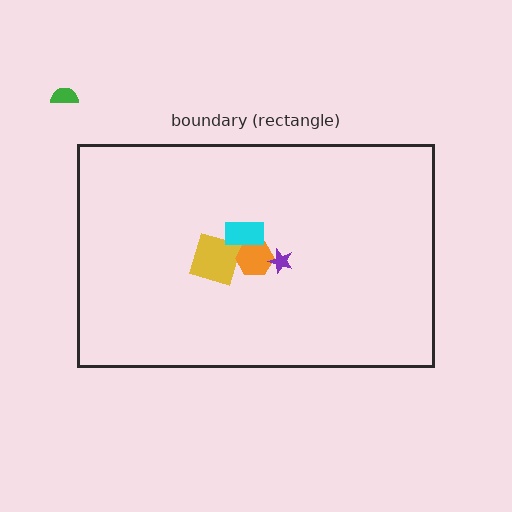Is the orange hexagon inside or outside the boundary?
Inside.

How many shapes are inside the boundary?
4 inside, 1 outside.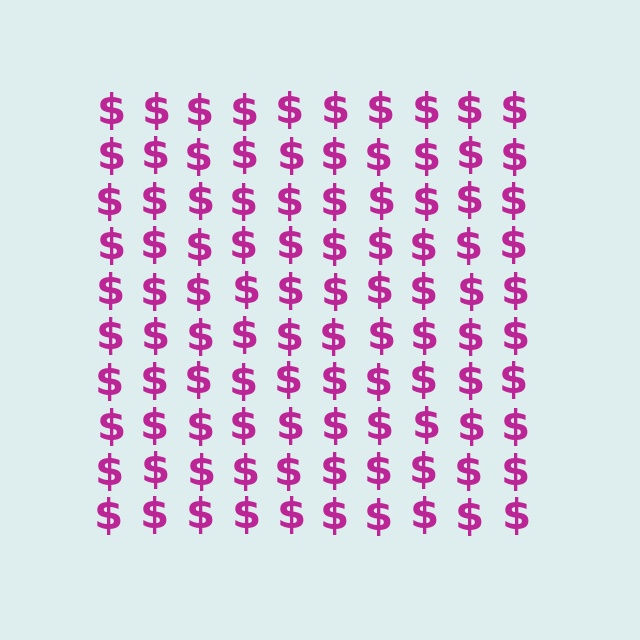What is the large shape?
The large shape is a square.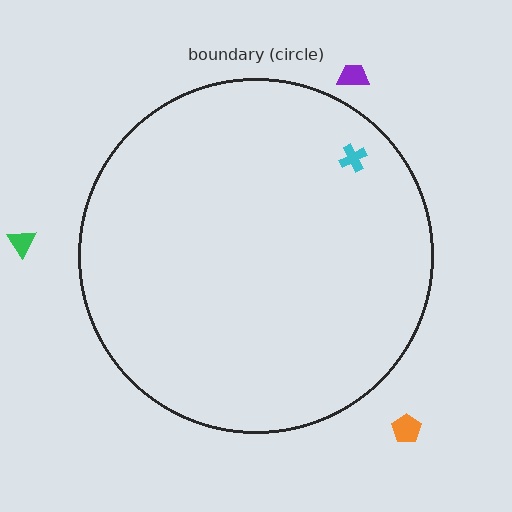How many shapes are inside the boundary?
1 inside, 3 outside.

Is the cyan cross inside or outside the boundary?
Inside.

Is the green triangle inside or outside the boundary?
Outside.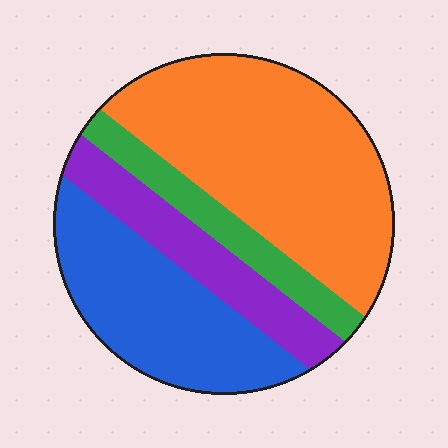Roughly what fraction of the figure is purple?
Purple covers around 15% of the figure.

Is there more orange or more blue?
Orange.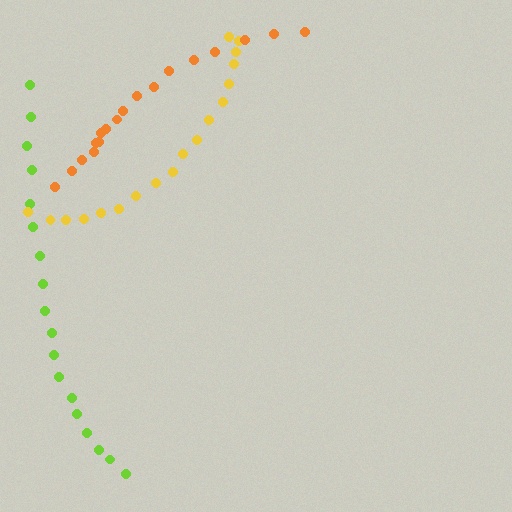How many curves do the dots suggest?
There are 3 distinct paths.